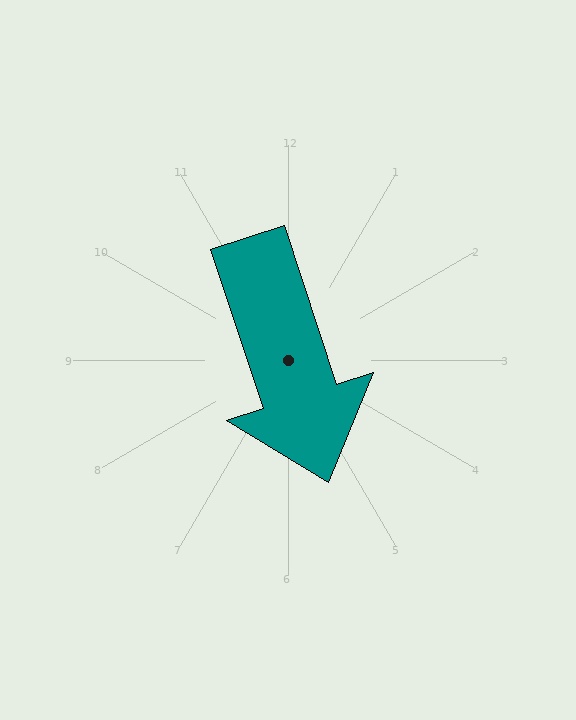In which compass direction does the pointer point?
South.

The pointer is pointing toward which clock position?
Roughly 5 o'clock.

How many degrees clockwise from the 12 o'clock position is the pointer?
Approximately 162 degrees.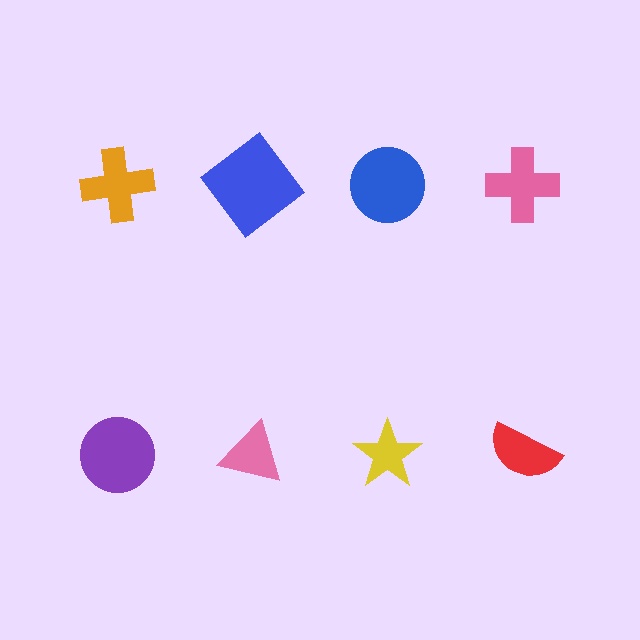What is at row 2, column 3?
A yellow star.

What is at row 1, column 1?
An orange cross.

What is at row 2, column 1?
A purple circle.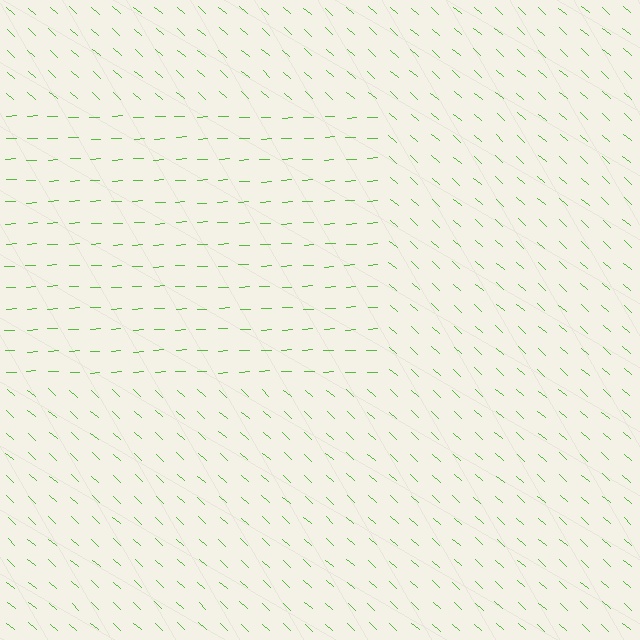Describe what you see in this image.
The image is filled with small lime line segments. A rectangle region in the image has lines oriented differently from the surrounding lines, creating a visible texture boundary.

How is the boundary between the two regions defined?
The boundary is defined purely by a change in line orientation (approximately 45 degrees difference). All lines are the same color and thickness.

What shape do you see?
I see a rectangle.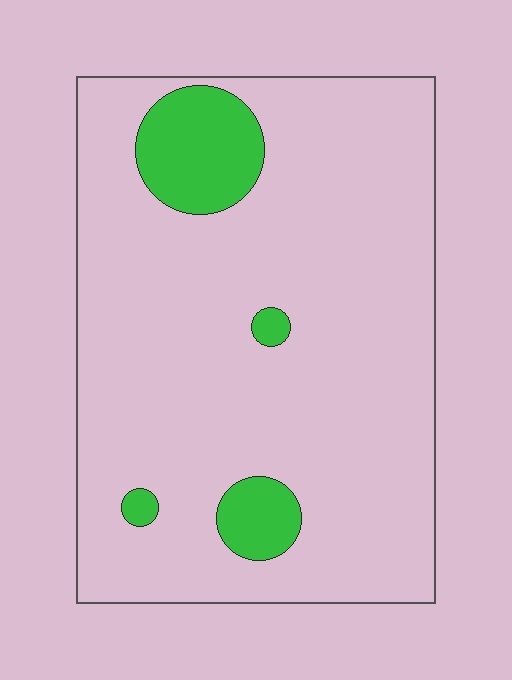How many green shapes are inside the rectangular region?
4.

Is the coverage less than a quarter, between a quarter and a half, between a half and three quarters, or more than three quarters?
Less than a quarter.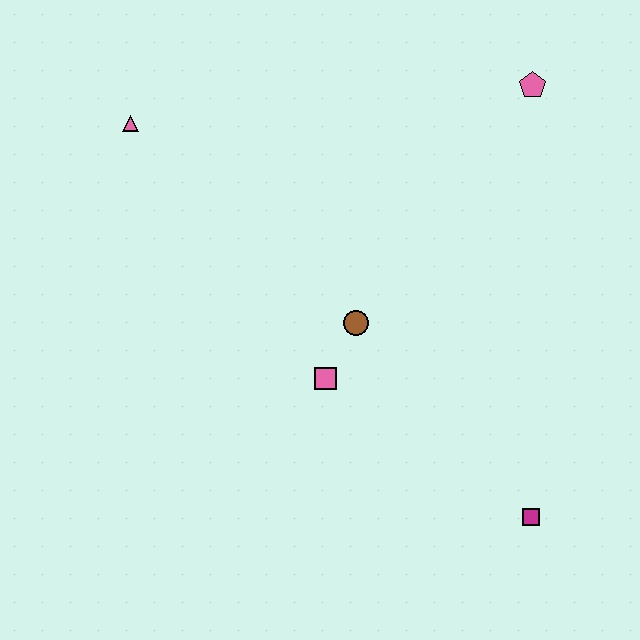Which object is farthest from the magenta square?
The pink triangle is farthest from the magenta square.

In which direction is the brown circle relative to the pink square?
The brown circle is above the pink square.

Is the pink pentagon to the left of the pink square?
No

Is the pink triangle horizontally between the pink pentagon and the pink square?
No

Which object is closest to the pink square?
The brown circle is closest to the pink square.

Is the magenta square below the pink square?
Yes